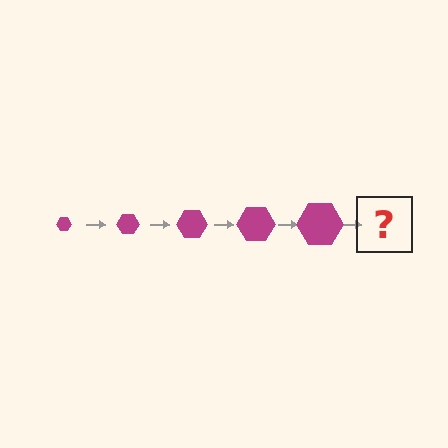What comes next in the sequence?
The next element should be a magenta hexagon, larger than the previous one.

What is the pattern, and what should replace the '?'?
The pattern is that the hexagon gets progressively larger each step. The '?' should be a magenta hexagon, larger than the previous one.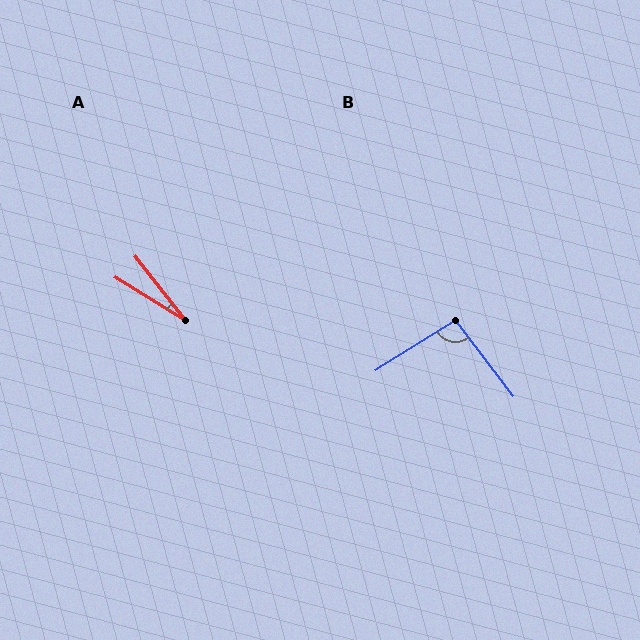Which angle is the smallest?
A, at approximately 20 degrees.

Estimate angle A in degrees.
Approximately 20 degrees.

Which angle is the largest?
B, at approximately 95 degrees.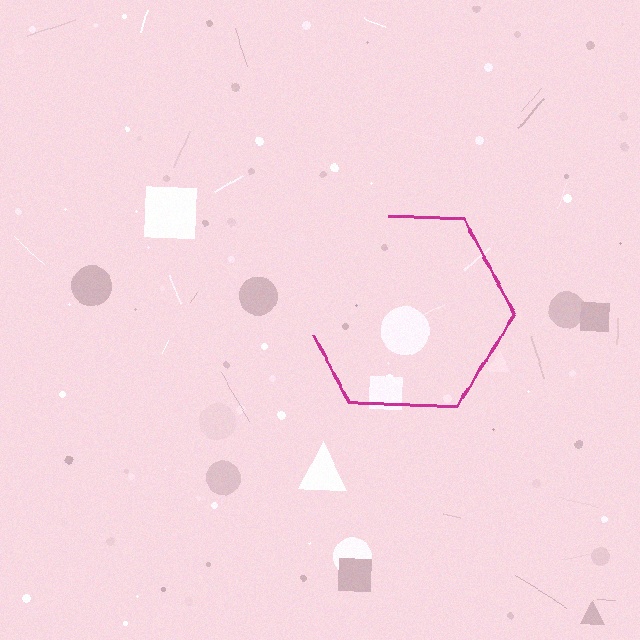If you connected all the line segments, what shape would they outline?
They would outline a hexagon.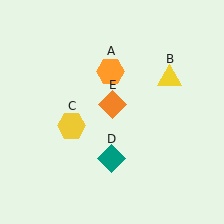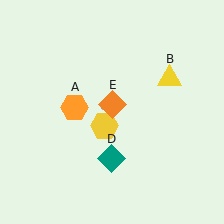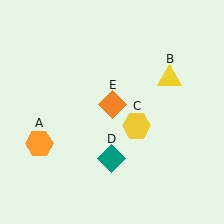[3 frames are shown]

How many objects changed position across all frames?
2 objects changed position: orange hexagon (object A), yellow hexagon (object C).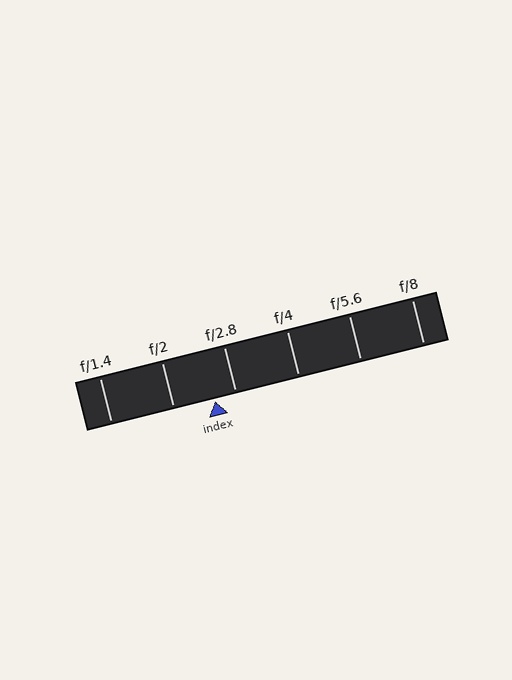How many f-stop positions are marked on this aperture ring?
There are 6 f-stop positions marked.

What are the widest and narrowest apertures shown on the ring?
The widest aperture shown is f/1.4 and the narrowest is f/8.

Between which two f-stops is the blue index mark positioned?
The index mark is between f/2 and f/2.8.